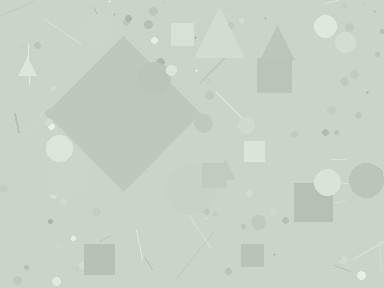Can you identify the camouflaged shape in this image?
The camouflaged shape is a diamond.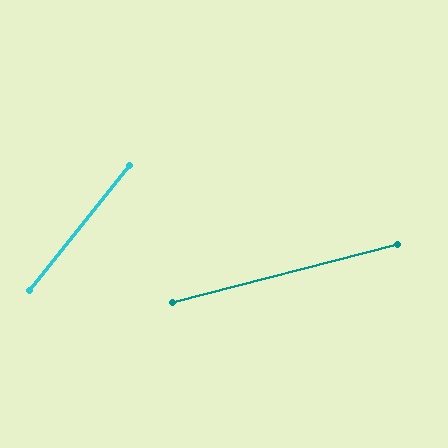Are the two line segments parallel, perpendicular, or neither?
Neither parallel nor perpendicular — they differ by about 37°.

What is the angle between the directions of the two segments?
Approximately 37 degrees.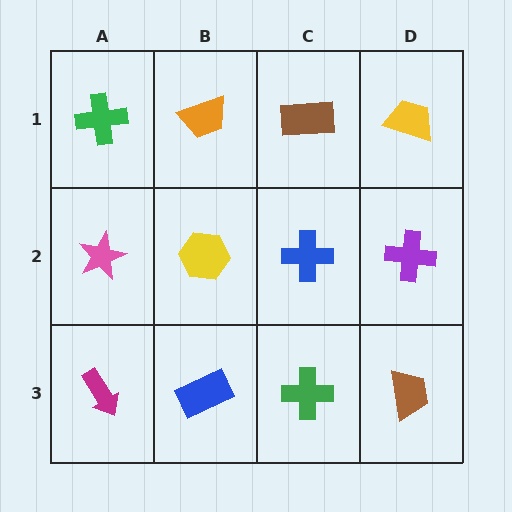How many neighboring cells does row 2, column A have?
3.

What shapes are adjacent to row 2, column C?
A brown rectangle (row 1, column C), a green cross (row 3, column C), a yellow hexagon (row 2, column B), a purple cross (row 2, column D).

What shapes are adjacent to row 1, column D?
A purple cross (row 2, column D), a brown rectangle (row 1, column C).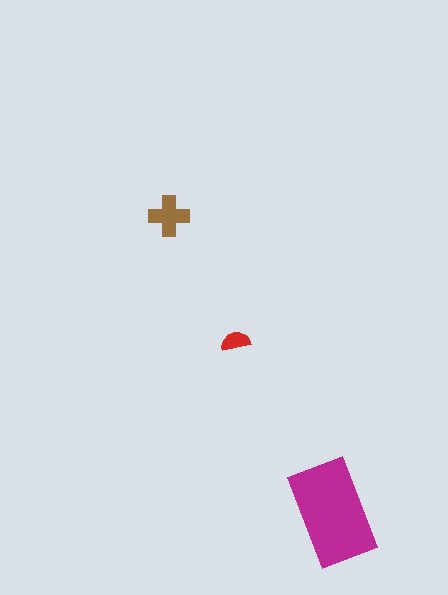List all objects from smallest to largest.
The red semicircle, the brown cross, the magenta rectangle.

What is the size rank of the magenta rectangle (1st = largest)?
1st.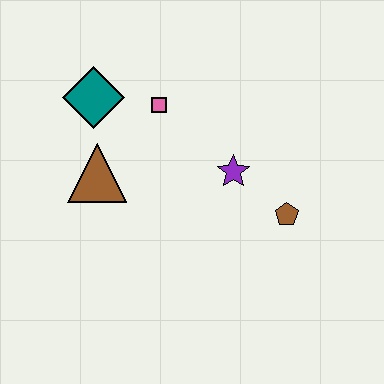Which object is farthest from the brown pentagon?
The teal diamond is farthest from the brown pentagon.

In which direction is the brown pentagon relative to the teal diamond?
The brown pentagon is to the right of the teal diamond.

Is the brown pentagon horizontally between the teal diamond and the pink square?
No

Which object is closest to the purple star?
The brown pentagon is closest to the purple star.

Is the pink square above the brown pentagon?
Yes